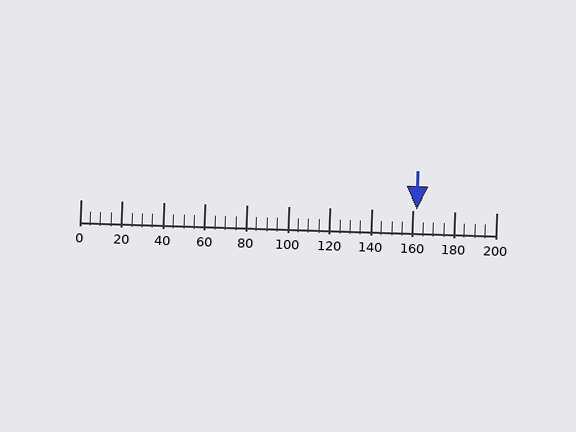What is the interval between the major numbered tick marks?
The major tick marks are spaced 20 units apart.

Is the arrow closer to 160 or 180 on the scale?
The arrow is closer to 160.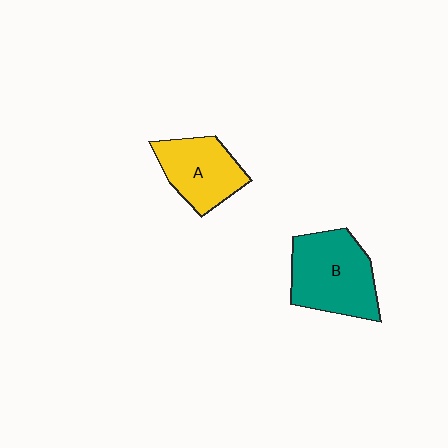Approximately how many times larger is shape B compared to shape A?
Approximately 1.3 times.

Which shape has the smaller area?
Shape A (yellow).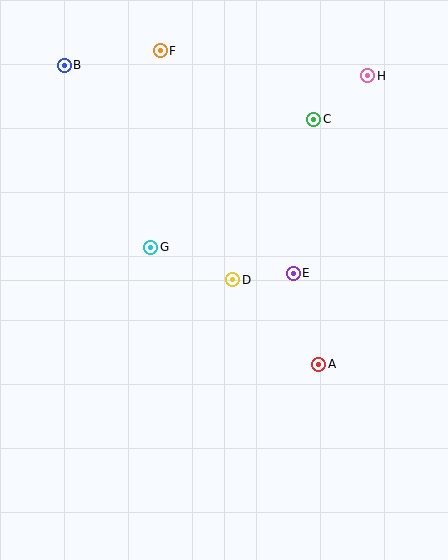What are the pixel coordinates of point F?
Point F is at (160, 51).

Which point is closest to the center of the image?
Point D at (233, 280) is closest to the center.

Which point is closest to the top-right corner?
Point H is closest to the top-right corner.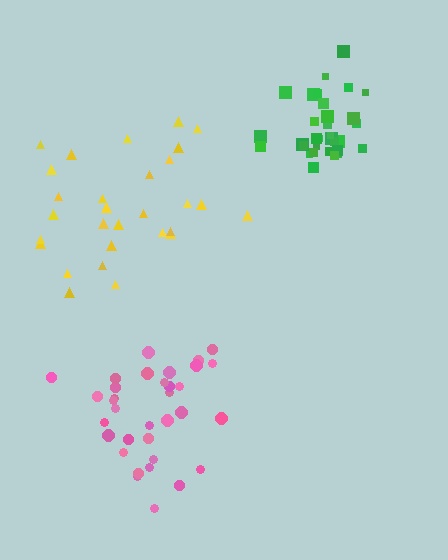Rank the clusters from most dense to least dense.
green, pink, yellow.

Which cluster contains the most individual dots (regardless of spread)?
Pink (34).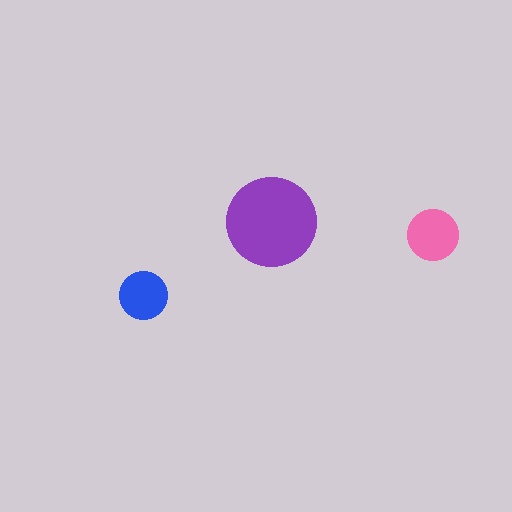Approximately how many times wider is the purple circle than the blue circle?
About 2 times wider.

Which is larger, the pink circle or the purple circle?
The purple one.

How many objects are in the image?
There are 3 objects in the image.